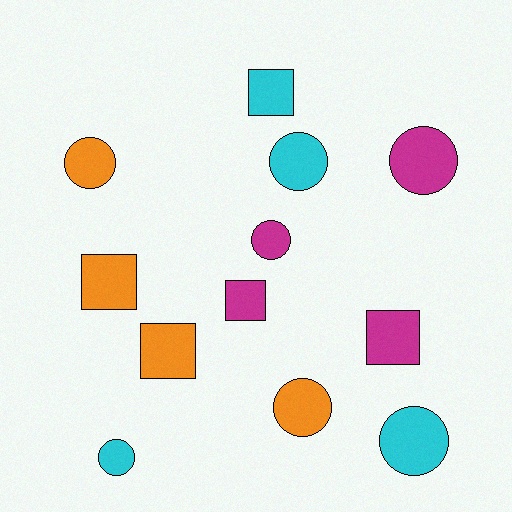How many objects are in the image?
There are 12 objects.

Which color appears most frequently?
Magenta, with 4 objects.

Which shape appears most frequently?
Circle, with 7 objects.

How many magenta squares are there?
There are 2 magenta squares.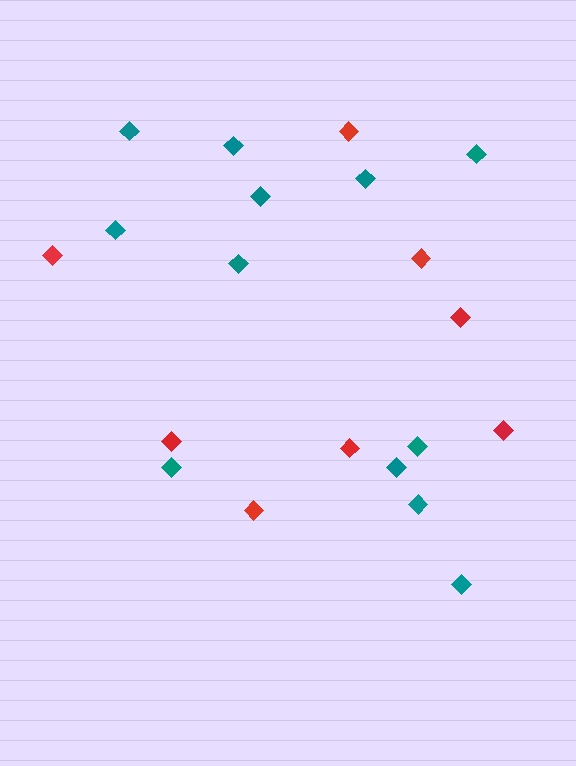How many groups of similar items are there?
There are 2 groups: one group of red diamonds (8) and one group of teal diamonds (12).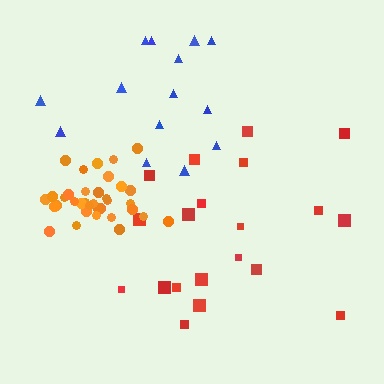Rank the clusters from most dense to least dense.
orange, red, blue.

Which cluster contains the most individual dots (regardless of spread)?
Orange (35).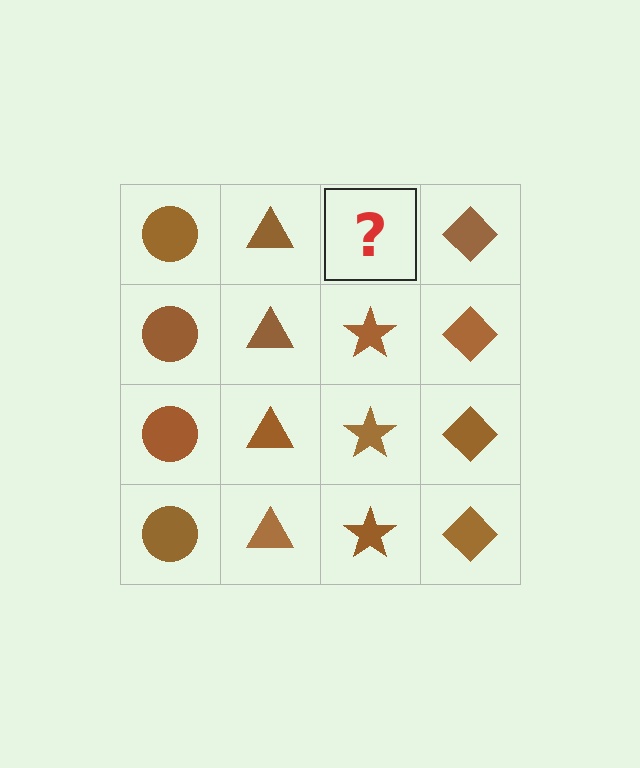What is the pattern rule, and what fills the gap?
The rule is that each column has a consistent shape. The gap should be filled with a brown star.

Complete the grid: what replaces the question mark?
The question mark should be replaced with a brown star.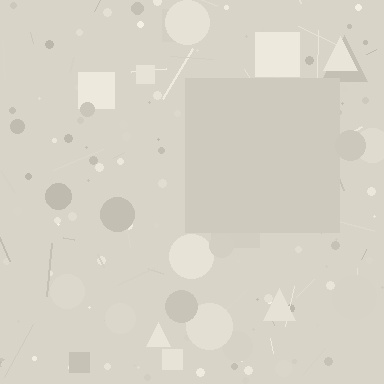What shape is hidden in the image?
A square is hidden in the image.